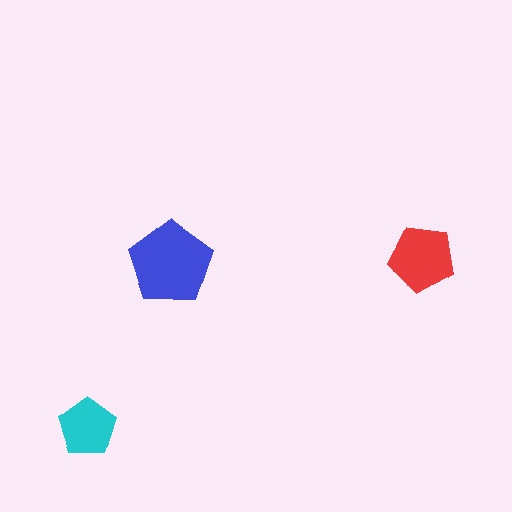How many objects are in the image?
There are 3 objects in the image.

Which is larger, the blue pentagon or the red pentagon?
The blue one.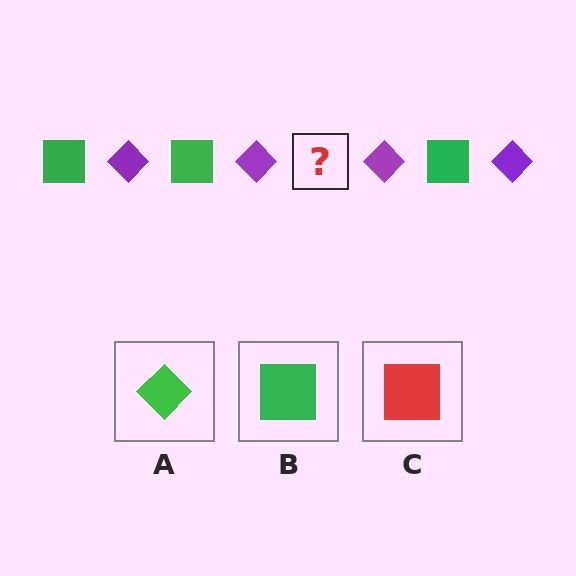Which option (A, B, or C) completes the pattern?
B.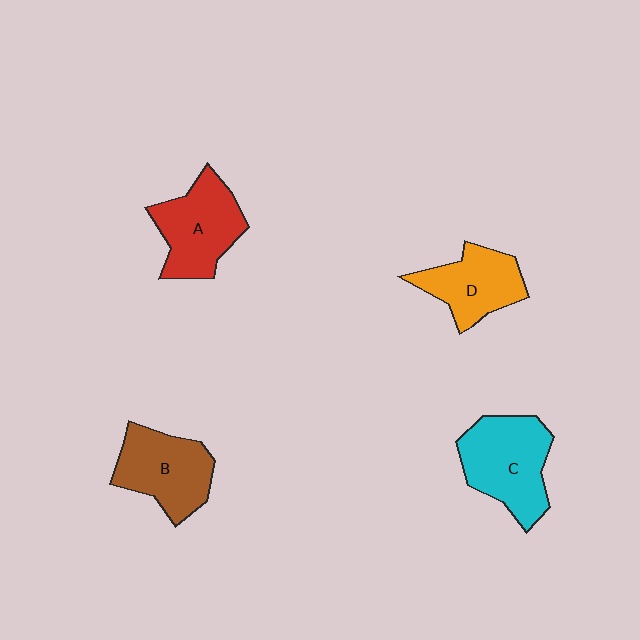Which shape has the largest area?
Shape C (cyan).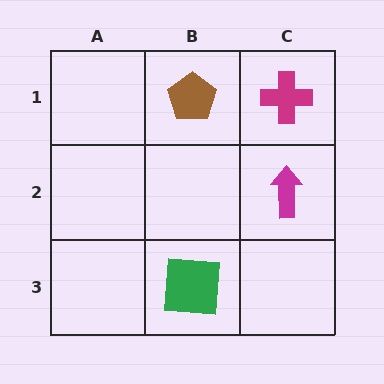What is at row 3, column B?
A green square.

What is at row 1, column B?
A brown pentagon.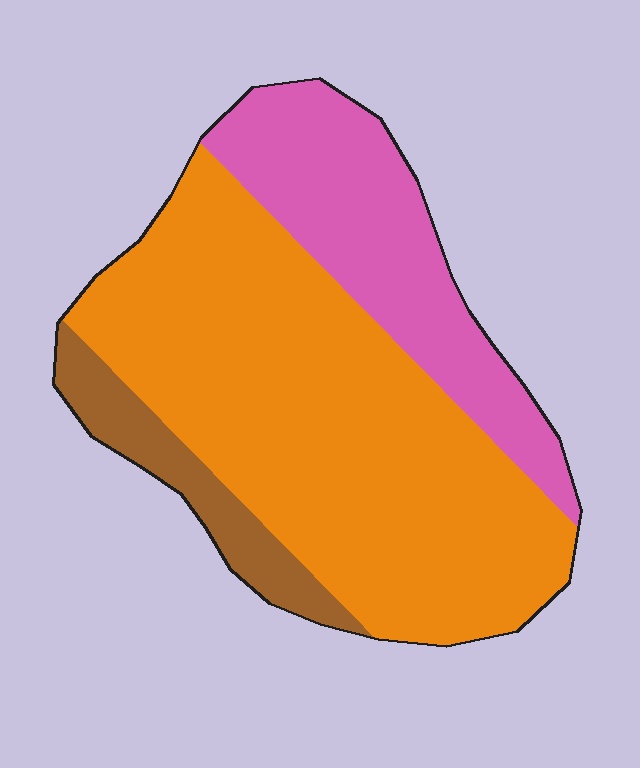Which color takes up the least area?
Brown, at roughly 10%.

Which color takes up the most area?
Orange, at roughly 65%.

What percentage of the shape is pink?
Pink takes up about one quarter (1/4) of the shape.